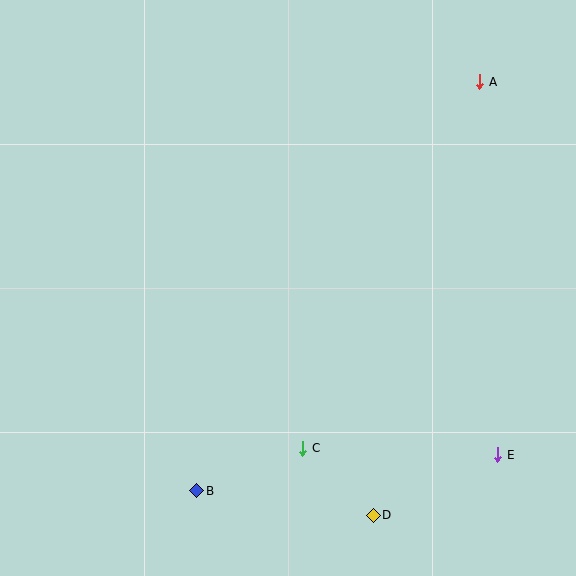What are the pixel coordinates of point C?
Point C is at (303, 448).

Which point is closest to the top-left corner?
Point A is closest to the top-left corner.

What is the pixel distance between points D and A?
The distance between D and A is 446 pixels.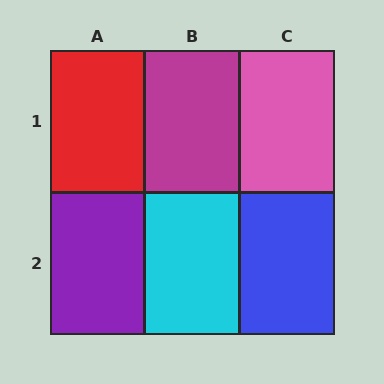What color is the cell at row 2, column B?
Cyan.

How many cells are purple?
1 cell is purple.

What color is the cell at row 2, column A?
Purple.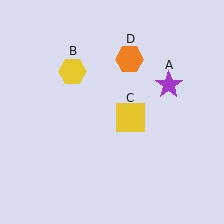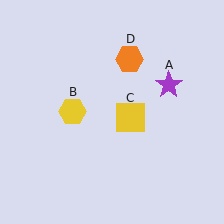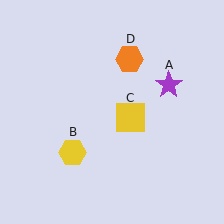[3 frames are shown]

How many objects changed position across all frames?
1 object changed position: yellow hexagon (object B).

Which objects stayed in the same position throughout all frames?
Purple star (object A) and yellow square (object C) and orange hexagon (object D) remained stationary.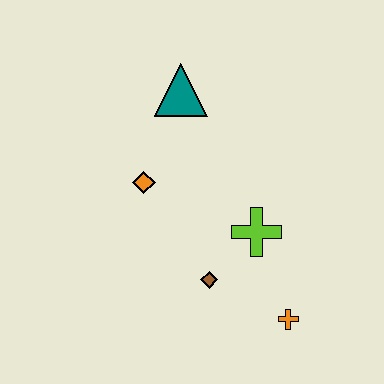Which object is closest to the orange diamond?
The teal triangle is closest to the orange diamond.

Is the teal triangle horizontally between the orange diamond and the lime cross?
Yes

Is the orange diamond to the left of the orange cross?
Yes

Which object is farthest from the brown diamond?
The teal triangle is farthest from the brown diamond.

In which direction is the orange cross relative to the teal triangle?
The orange cross is below the teal triangle.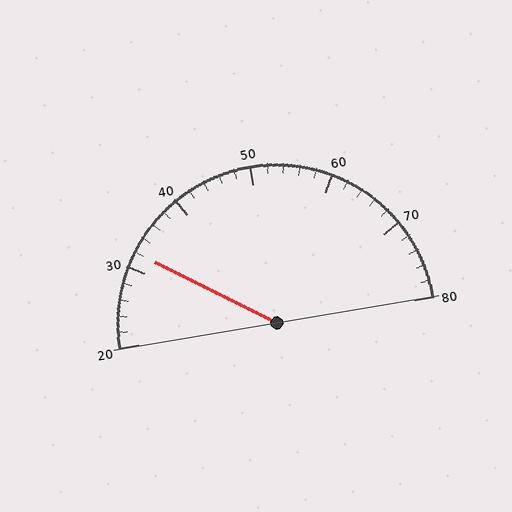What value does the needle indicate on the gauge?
The needle indicates approximately 32.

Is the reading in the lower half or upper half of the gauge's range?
The reading is in the lower half of the range (20 to 80).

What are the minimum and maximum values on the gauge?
The gauge ranges from 20 to 80.